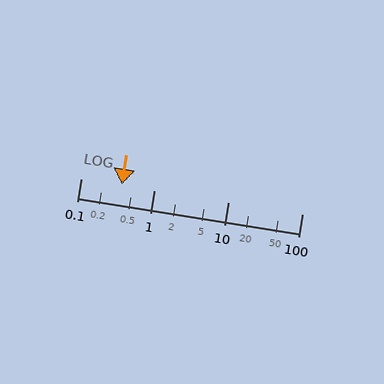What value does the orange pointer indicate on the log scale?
The pointer indicates approximately 0.36.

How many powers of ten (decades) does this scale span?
The scale spans 3 decades, from 0.1 to 100.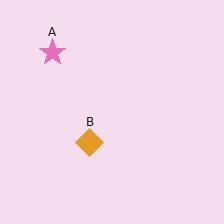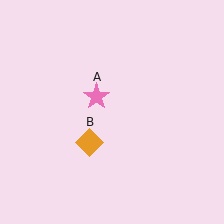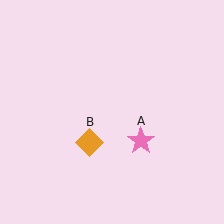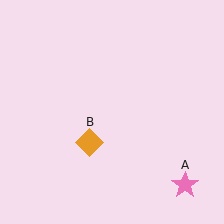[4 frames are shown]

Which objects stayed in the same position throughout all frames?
Orange diamond (object B) remained stationary.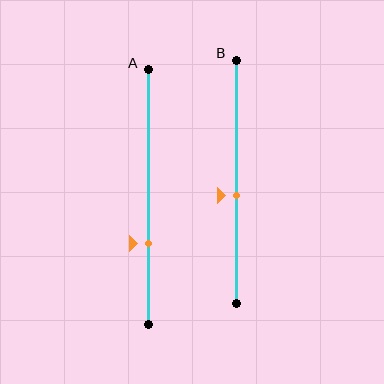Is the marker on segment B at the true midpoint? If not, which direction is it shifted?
No, the marker on segment B is shifted downward by about 6% of the segment length.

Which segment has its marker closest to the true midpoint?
Segment B has its marker closest to the true midpoint.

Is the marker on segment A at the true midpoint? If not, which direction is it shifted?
No, the marker on segment A is shifted downward by about 18% of the segment length.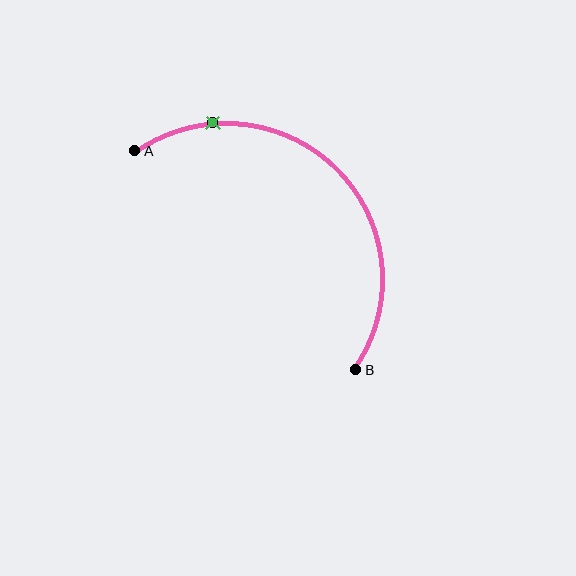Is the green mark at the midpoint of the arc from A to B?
No. The green mark lies on the arc but is closer to endpoint A. The arc midpoint would be at the point on the curve equidistant along the arc from both A and B.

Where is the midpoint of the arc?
The arc midpoint is the point on the curve farthest from the straight line joining A and B. It sits above and to the right of that line.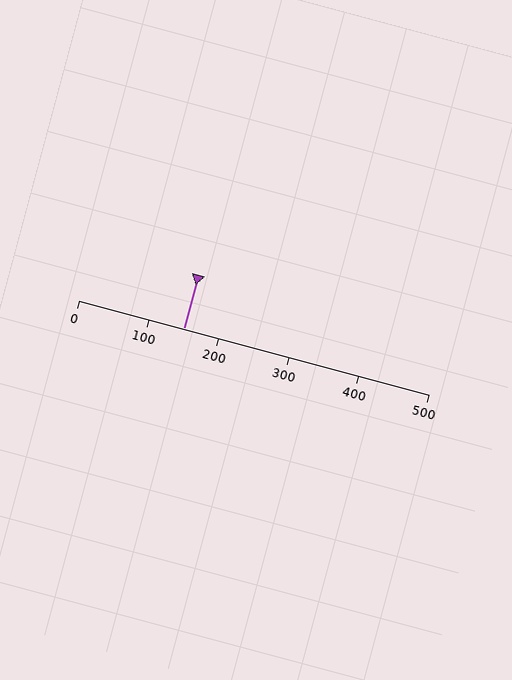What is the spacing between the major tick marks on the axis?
The major ticks are spaced 100 apart.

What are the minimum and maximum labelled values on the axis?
The axis runs from 0 to 500.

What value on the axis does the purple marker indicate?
The marker indicates approximately 150.